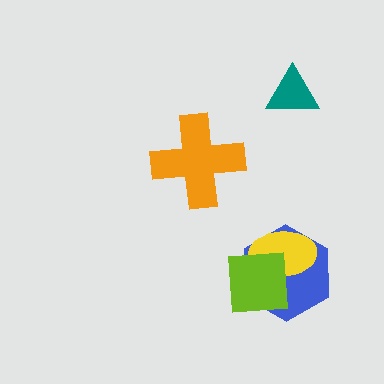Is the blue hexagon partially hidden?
Yes, it is partially covered by another shape.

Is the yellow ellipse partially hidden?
Yes, it is partially covered by another shape.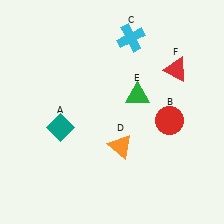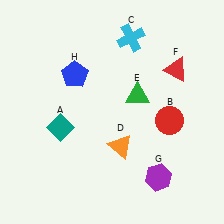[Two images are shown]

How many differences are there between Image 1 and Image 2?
There are 2 differences between the two images.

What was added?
A purple hexagon (G), a blue pentagon (H) were added in Image 2.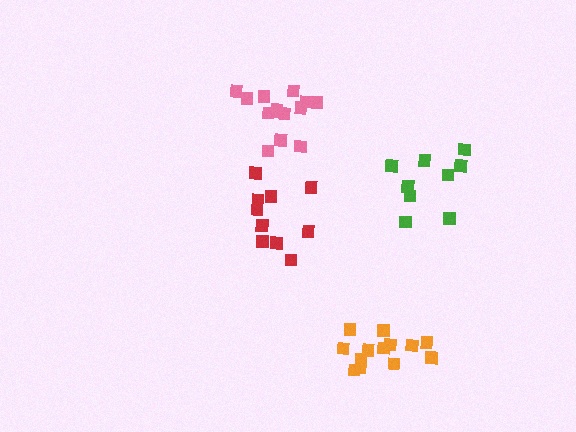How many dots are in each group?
Group 1: 10 dots, Group 2: 15 dots, Group 3: 14 dots, Group 4: 9 dots (48 total).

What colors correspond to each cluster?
The clusters are colored: red, orange, pink, green.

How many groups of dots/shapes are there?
There are 4 groups.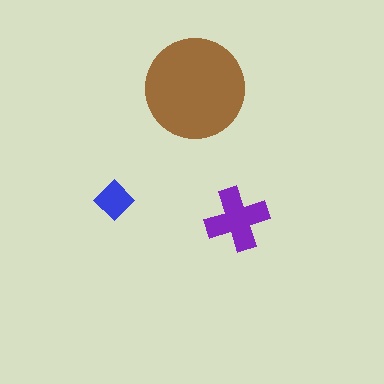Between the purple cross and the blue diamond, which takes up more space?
The purple cross.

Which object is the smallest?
The blue diamond.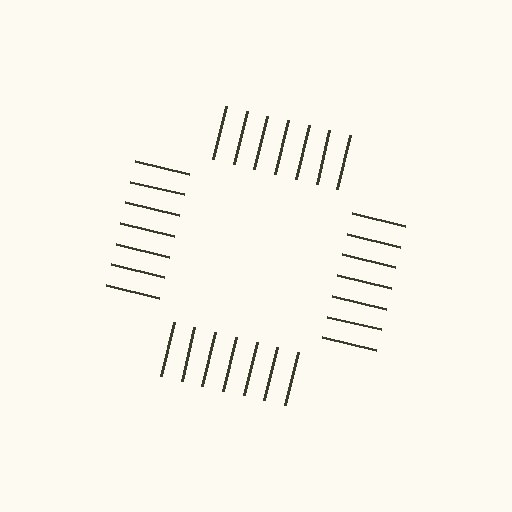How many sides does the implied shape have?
4 sides — the line-ends trace a square.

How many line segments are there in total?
28 — 7 along each of the 4 edges.